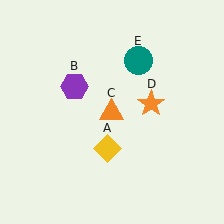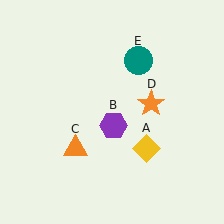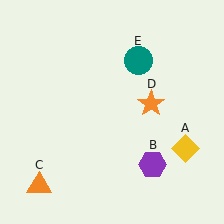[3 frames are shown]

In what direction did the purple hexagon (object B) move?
The purple hexagon (object B) moved down and to the right.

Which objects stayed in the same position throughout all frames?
Orange star (object D) and teal circle (object E) remained stationary.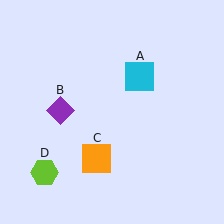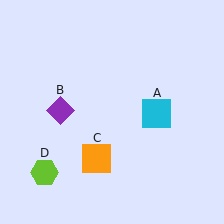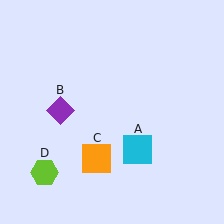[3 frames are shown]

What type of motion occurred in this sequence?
The cyan square (object A) rotated clockwise around the center of the scene.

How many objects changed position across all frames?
1 object changed position: cyan square (object A).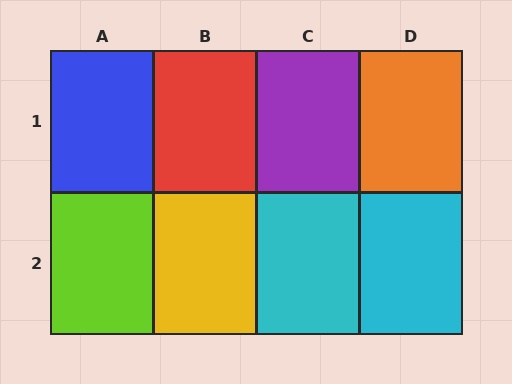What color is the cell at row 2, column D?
Cyan.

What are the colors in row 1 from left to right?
Blue, red, purple, orange.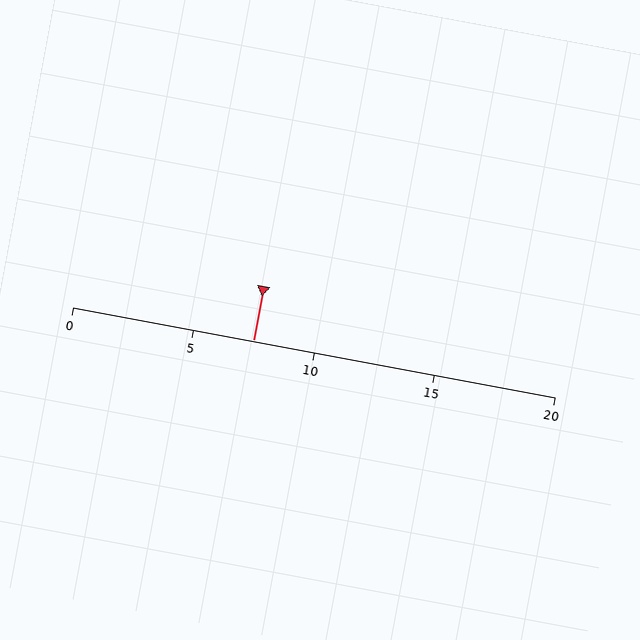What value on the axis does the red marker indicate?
The marker indicates approximately 7.5.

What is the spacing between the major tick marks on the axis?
The major ticks are spaced 5 apart.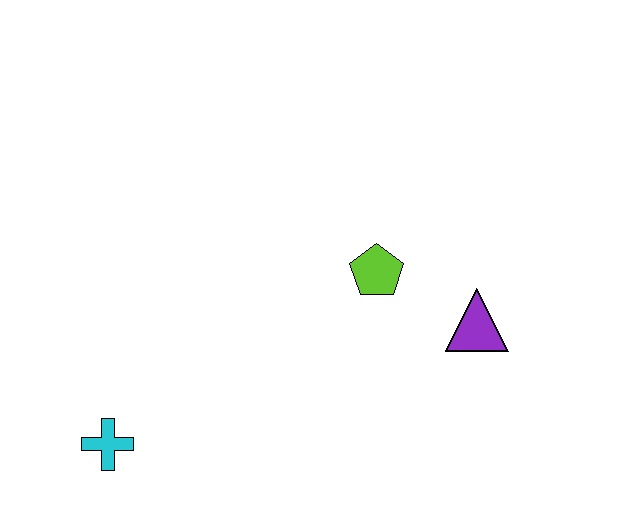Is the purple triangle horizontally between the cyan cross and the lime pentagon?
No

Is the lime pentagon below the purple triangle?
No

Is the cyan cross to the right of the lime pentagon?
No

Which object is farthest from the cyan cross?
The purple triangle is farthest from the cyan cross.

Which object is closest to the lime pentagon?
The purple triangle is closest to the lime pentagon.